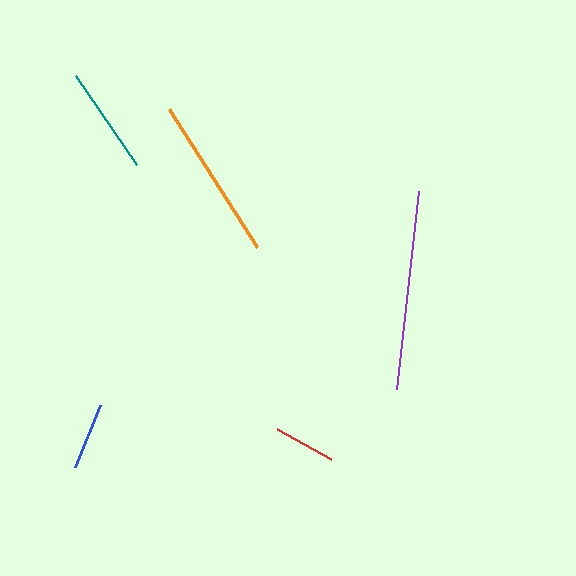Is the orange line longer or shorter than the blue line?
The orange line is longer than the blue line.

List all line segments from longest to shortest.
From longest to shortest: purple, orange, teal, blue, red.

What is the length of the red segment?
The red segment is approximately 62 pixels long.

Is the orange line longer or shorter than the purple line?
The purple line is longer than the orange line.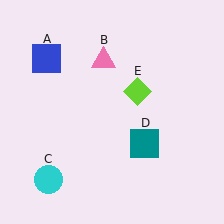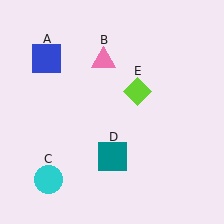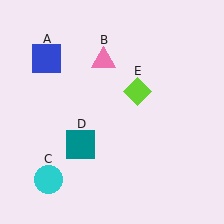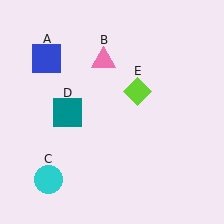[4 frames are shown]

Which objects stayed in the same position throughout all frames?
Blue square (object A) and pink triangle (object B) and cyan circle (object C) and lime diamond (object E) remained stationary.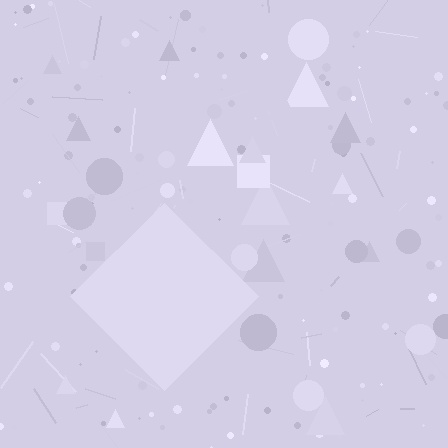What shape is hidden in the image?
A diamond is hidden in the image.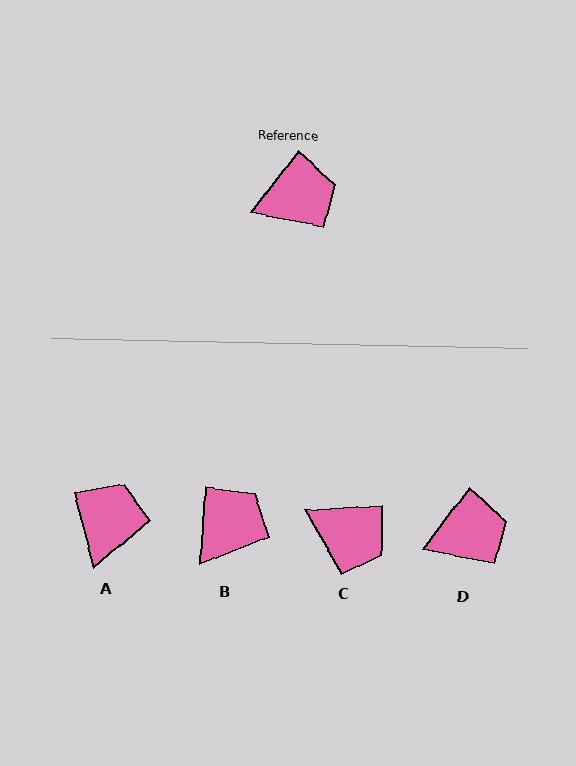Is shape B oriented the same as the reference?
No, it is off by about 33 degrees.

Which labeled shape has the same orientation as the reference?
D.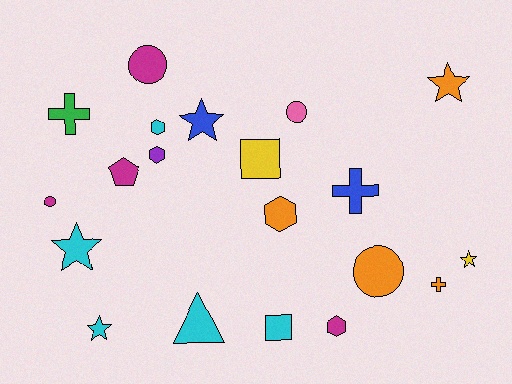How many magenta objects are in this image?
There are 4 magenta objects.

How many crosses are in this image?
There are 3 crosses.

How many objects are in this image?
There are 20 objects.